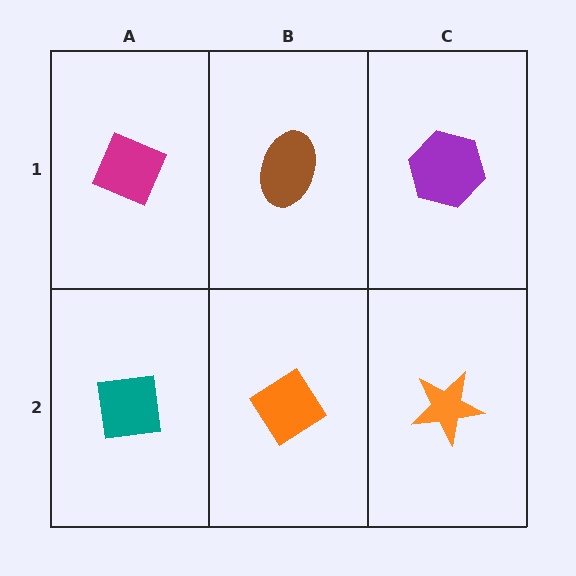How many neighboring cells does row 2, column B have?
3.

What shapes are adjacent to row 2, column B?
A brown ellipse (row 1, column B), a teal square (row 2, column A), an orange star (row 2, column C).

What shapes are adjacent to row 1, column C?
An orange star (row 2, column C), a brown ellipse (row 1, column B).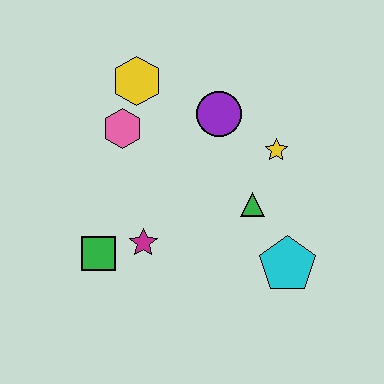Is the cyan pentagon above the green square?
No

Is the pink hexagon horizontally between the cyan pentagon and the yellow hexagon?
No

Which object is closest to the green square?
The magenta star is closest to the green square.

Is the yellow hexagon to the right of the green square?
Yes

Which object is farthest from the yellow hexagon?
The cyan pentagon is farthest from the yellow hexagon.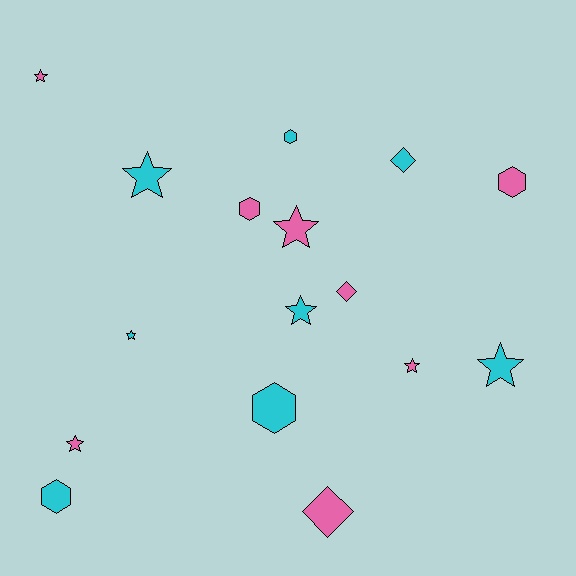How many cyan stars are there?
There are 4 cyan stars.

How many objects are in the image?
There are 16 objects.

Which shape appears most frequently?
Star, with 8 objects.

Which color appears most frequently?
Pink, with 8 objects.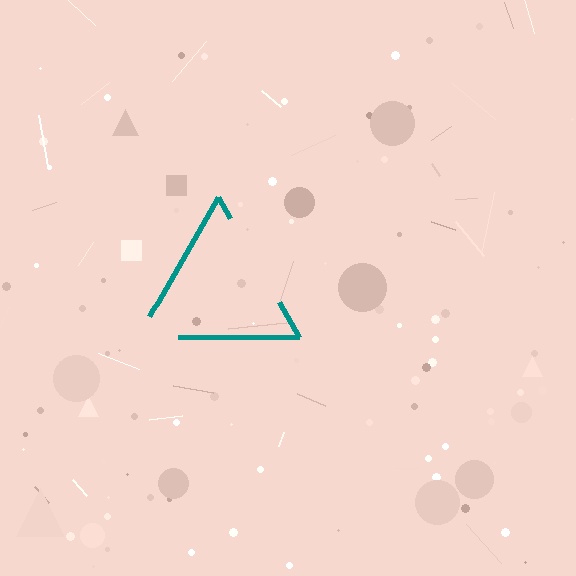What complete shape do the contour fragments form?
The contour fragments form a triangle.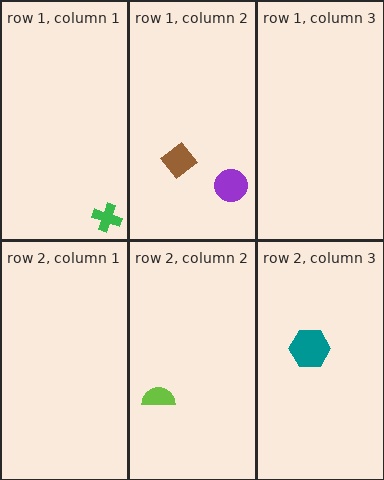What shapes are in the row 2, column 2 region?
The lime semicircle.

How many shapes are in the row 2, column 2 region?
1.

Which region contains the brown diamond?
The row 1, column 2 region.